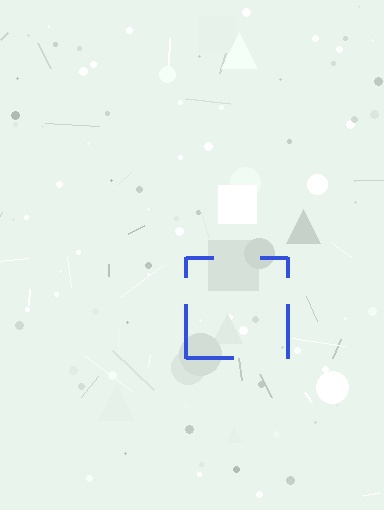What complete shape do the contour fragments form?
The contour fragments form a square.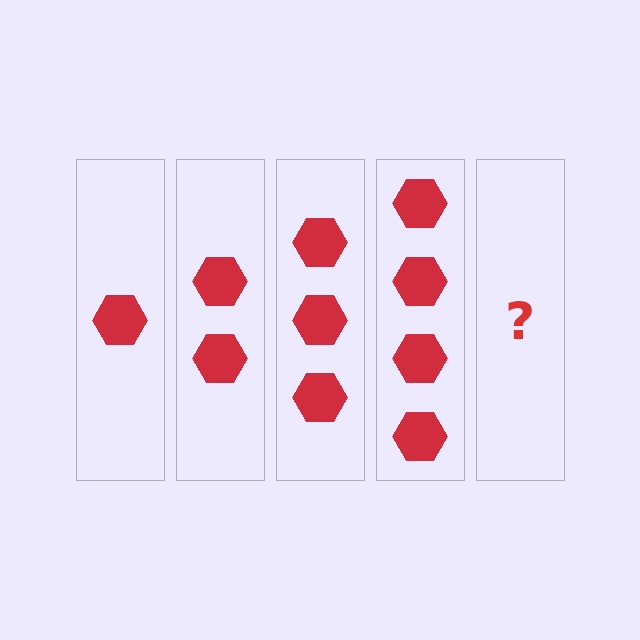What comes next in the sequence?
The next element should be 5 hexagons.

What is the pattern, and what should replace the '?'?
The pattern is that each step adds one more hexagon. The '?' should be 5 hexagons.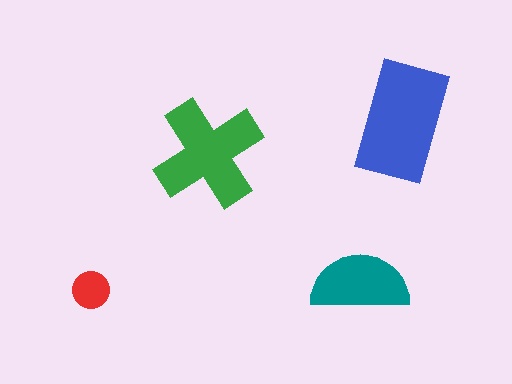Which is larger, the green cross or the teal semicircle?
The green cross.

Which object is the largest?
The blue rectangle.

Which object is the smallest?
The red circle.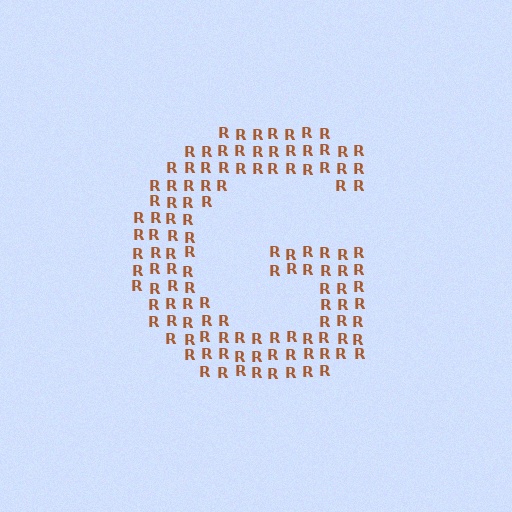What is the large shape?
The large shape is the letter G.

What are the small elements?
The small elements are letter R's.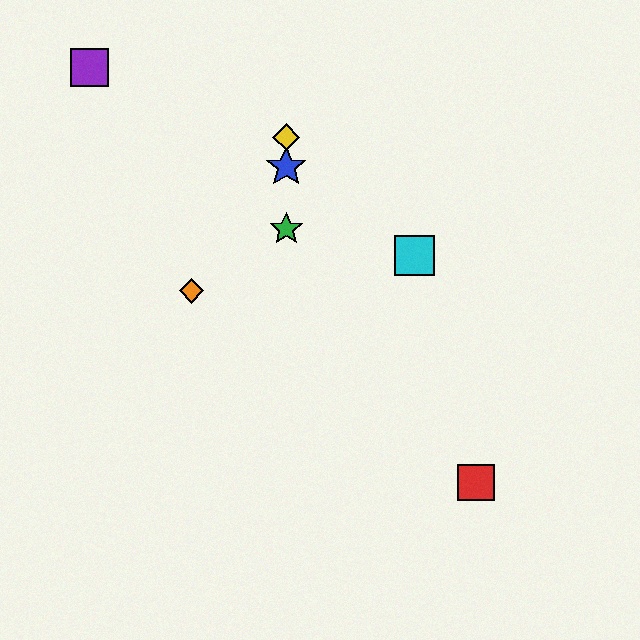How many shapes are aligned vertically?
3 shapes (the blue star, the green star, the yellow diamond) are aligned vertically.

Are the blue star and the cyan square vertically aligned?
No, the blue star is at x≈286 and the cyan square is at x≈415.